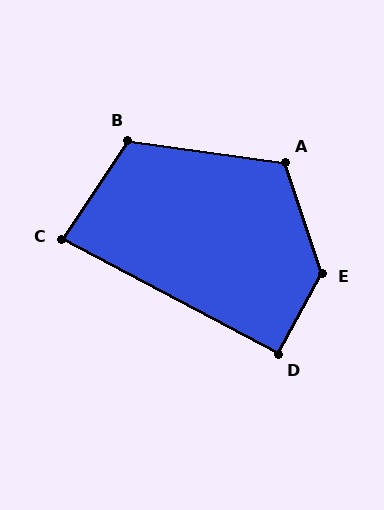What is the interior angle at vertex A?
Approximately 116 degrees (obtuse).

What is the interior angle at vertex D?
Approximately 91 degrees (approximately right).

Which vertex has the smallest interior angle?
C, at approximately 84 degrees.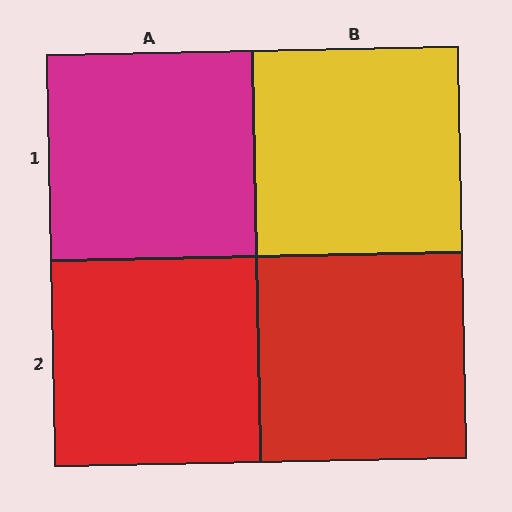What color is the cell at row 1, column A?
Magenta.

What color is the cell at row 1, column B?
Yellow.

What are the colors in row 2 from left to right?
Red, red.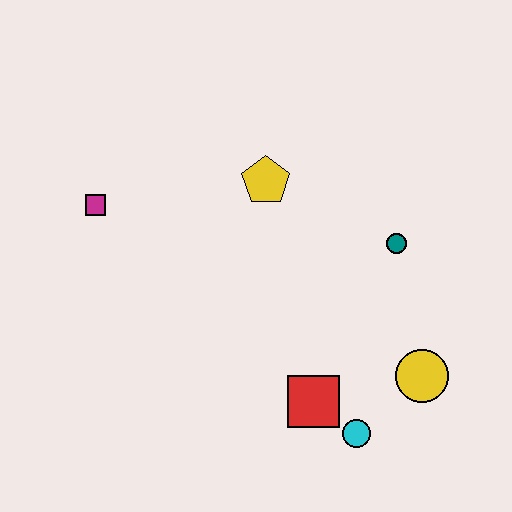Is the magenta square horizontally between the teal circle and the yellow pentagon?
No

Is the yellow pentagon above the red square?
Yes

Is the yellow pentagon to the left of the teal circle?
Yes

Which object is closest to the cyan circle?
The red square is closest to the cyan circle.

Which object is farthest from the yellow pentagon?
The cyan circle is farthest from the yellow pentagon.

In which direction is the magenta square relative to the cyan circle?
The magenta square is to the left of the cyan circle.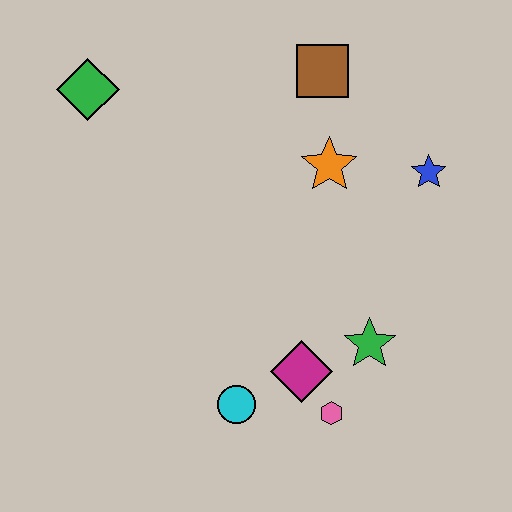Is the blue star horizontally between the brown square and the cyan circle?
No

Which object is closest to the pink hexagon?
The magenta diamond is closest to the pink hexagon.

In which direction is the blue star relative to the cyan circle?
The blue star is above the cyan circle.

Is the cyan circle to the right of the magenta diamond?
No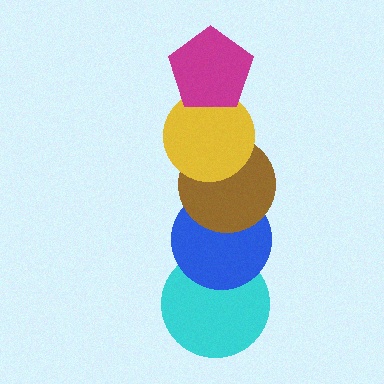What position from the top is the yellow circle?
The yellow circle is 2nd from the top.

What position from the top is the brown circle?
The brown circle is 3rd from the top.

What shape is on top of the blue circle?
The brown circle is on top of the blue circle.